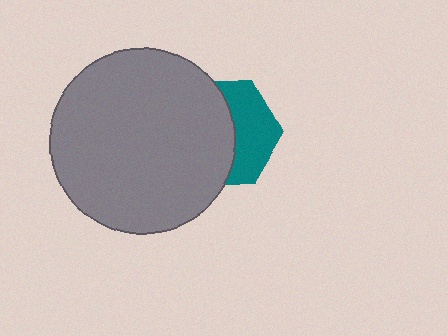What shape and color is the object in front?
The object in front is a gray circle.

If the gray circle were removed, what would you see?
You would see the complete teal hexagon.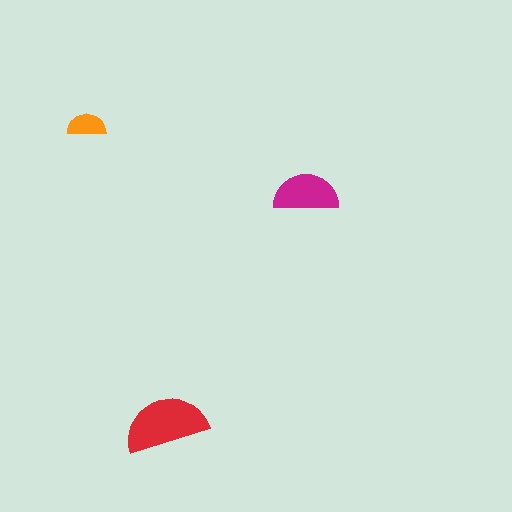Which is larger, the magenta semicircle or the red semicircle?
The red one.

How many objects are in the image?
There are 3 objects in the image.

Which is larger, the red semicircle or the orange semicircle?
The red one.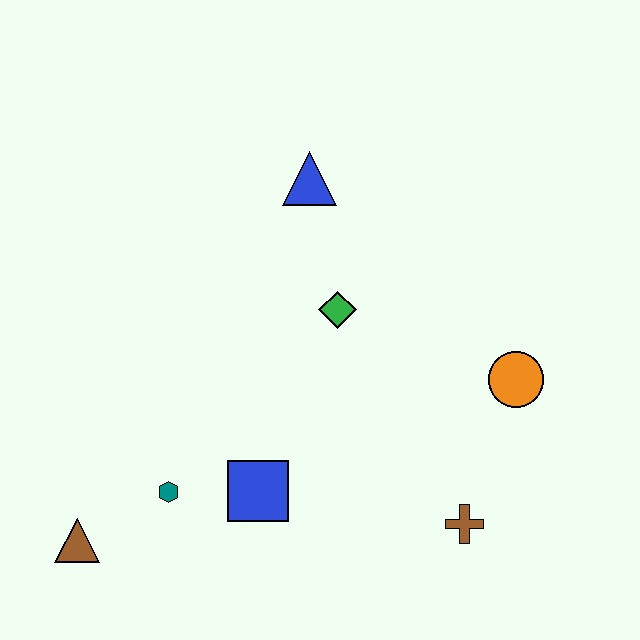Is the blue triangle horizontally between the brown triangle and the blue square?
No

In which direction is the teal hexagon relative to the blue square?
The teal hexagon is to the left of the blue square.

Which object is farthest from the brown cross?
The brown triangle is farthest from the brown cross.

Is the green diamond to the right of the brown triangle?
Yes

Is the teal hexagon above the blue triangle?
No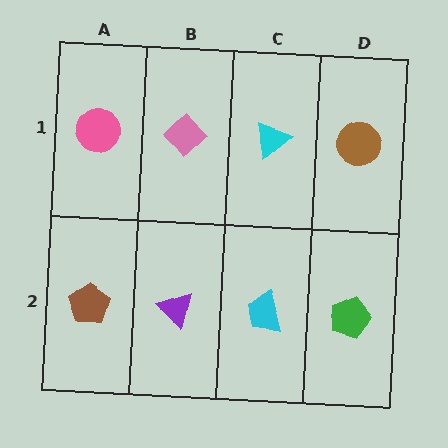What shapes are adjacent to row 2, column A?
A pink circle (row 1, column A), a purple triangle (row 2, column B).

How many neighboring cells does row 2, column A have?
2.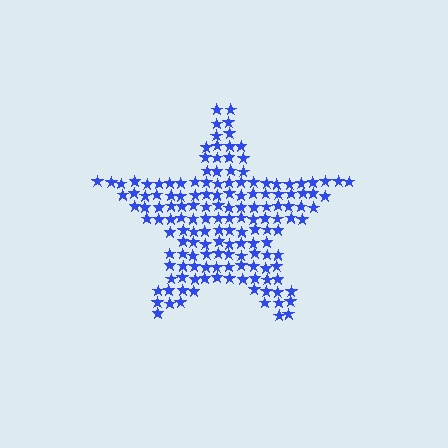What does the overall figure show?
The overall figure shows a star.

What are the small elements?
The small elements are stars.